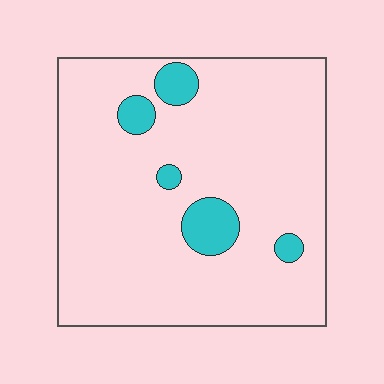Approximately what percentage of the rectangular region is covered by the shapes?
Approximately 10%.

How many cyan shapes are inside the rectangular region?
5.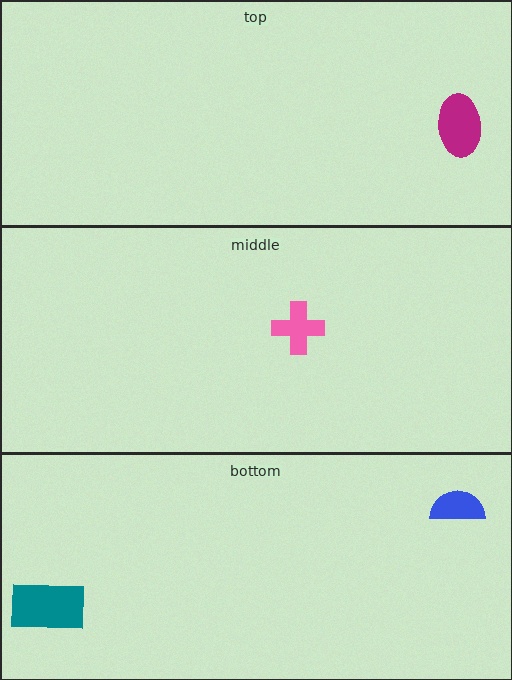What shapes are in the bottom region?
The blue semicircle, the teal rectangle.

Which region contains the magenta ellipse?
The top region.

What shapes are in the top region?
The magenta ellipse.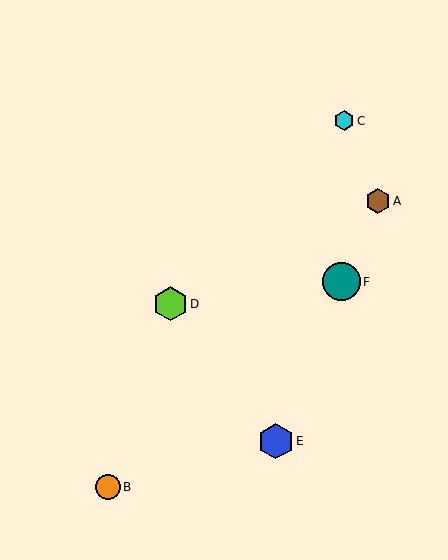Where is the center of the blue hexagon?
The center of the blue hexagon is at (276, 441).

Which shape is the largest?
The teal circle (labeled F) is the largest.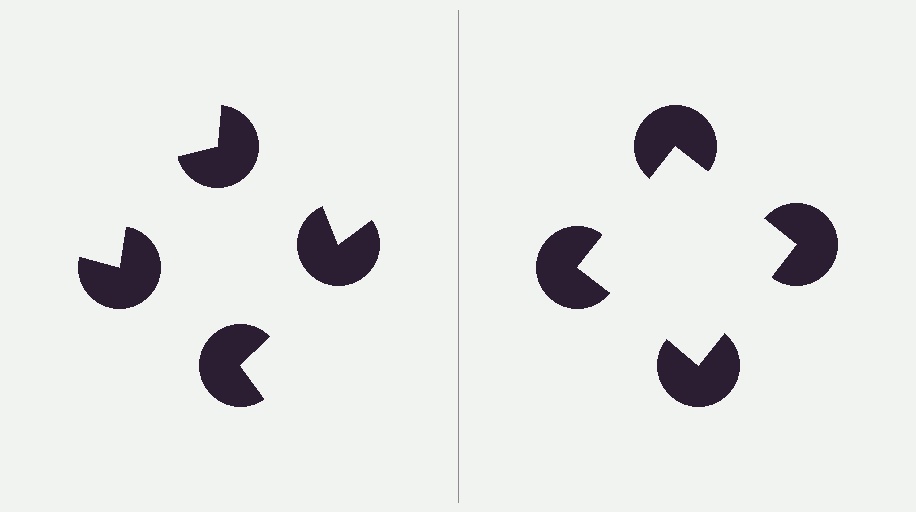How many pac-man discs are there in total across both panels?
8 — 4 on each side.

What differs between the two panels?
The pac-man discs are positioned identically on both sides; only the wedge orientations differ. On the right they align to a square; on the left they are misaligned.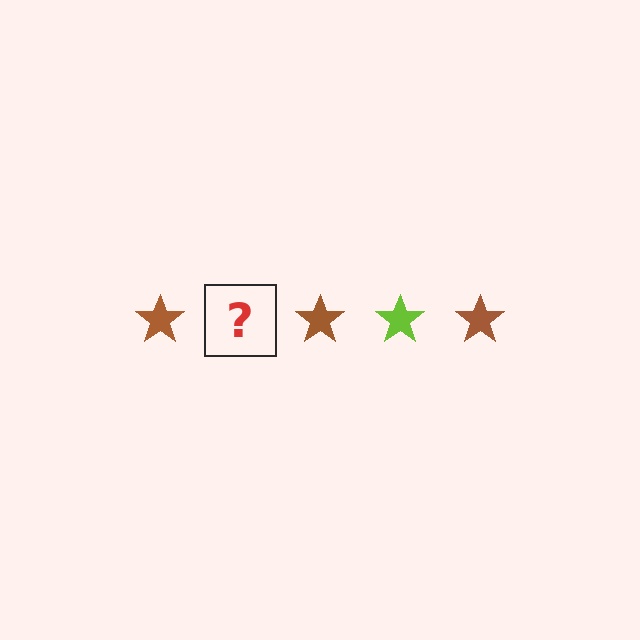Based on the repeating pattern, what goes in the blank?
The blank should be a lime star.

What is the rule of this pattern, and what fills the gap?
The rule is that the pattern cycles through brown, lime stars. The gap should be filled with a lime star.